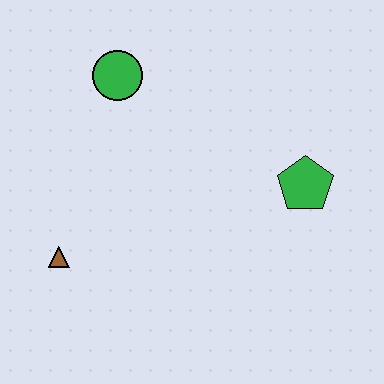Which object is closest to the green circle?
The brown triangle is closest to the green circle.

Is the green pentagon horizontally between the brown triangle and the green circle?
No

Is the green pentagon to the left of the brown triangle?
No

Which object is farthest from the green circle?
The green pentagon is farthest from the green circle.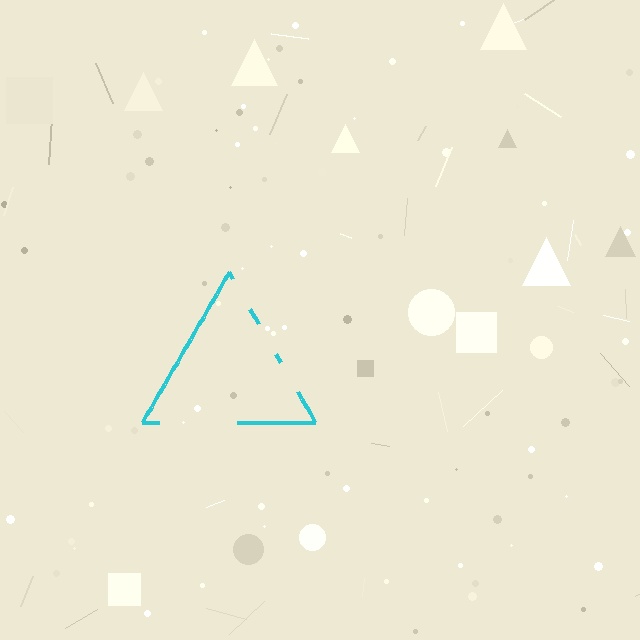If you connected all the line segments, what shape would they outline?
They would outline a triangle.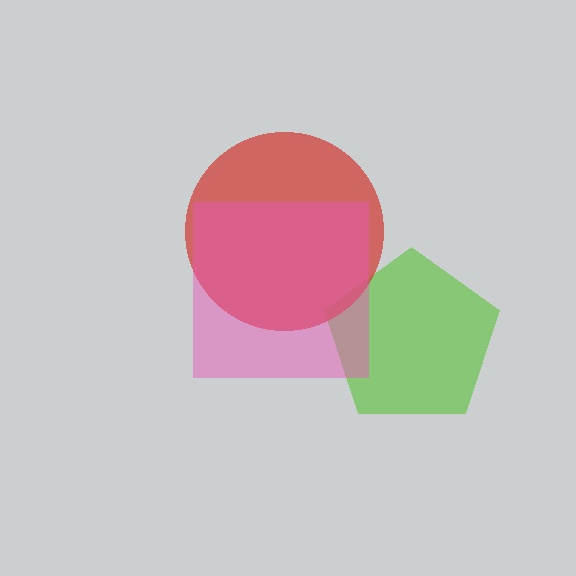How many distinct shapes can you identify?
There are 3 distinct shapes: a lime pentagon, a red circle, a pink square.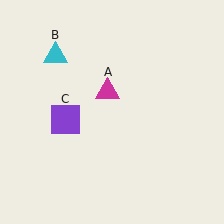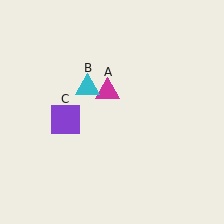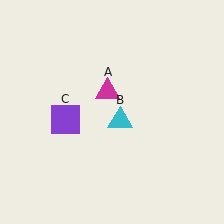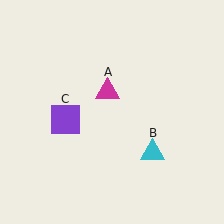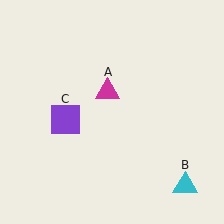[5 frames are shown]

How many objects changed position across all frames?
1 object changed position: cyan triangle (object B).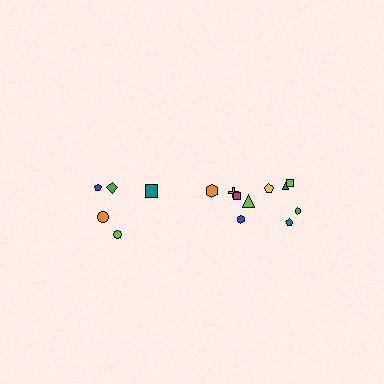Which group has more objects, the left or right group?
The right group.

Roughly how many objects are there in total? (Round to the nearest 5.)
Roughly 15 objects in total.